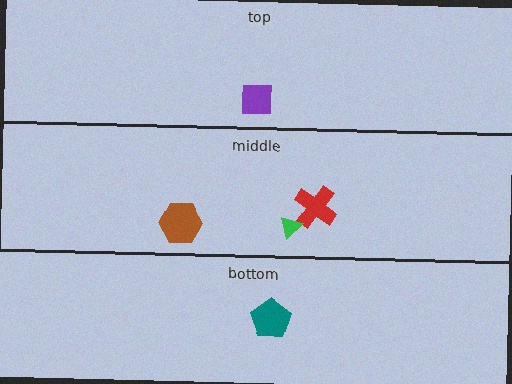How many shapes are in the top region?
1.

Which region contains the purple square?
The top region.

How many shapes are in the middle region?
3.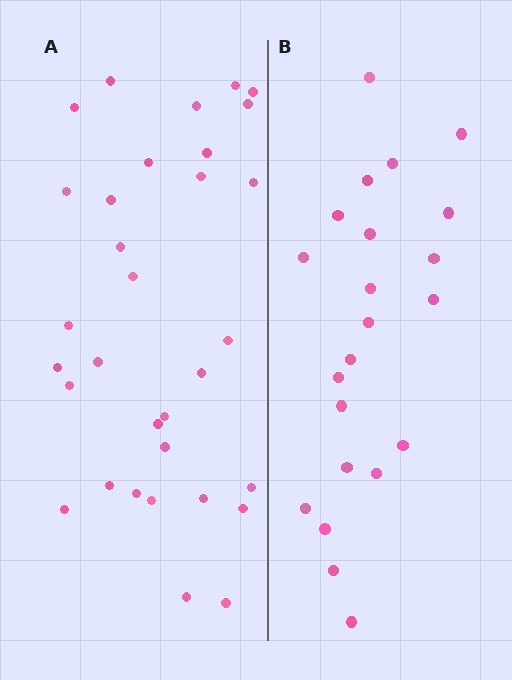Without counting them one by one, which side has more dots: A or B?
Region A (the left region) has more dots.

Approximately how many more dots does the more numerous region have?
Region A has roughly 10 or so more dots than region B.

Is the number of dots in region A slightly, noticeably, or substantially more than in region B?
Region A has substantially more. The ratio is roughly 1.5 to 1.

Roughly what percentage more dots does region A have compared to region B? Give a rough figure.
About 45% more.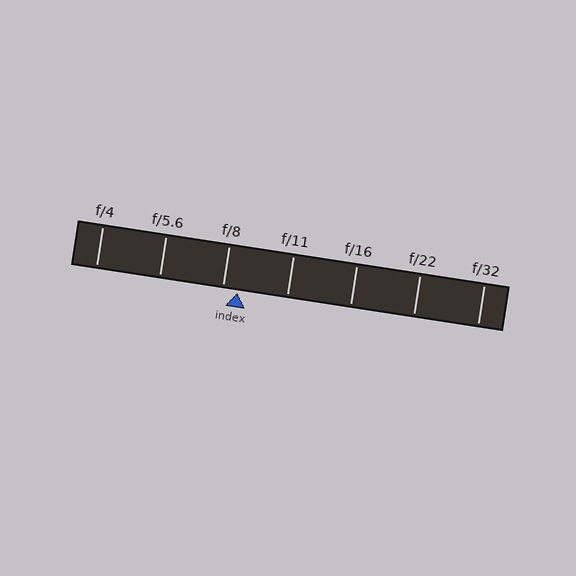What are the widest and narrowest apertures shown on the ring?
The widest aperture shown is f/4 and the narrowest is f/32.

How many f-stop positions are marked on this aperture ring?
There are 7 f-stop positions marked.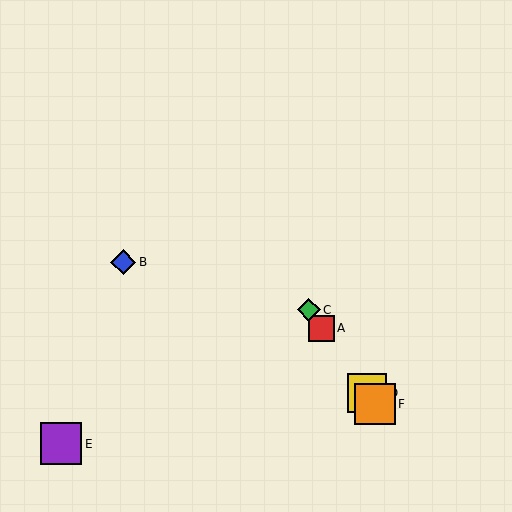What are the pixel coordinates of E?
Object E is at (61, 444).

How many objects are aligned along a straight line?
4 objects (A, C, D, F) are aligned along a straight line.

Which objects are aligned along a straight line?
Objects A, C, D, F are aligned along a straight line.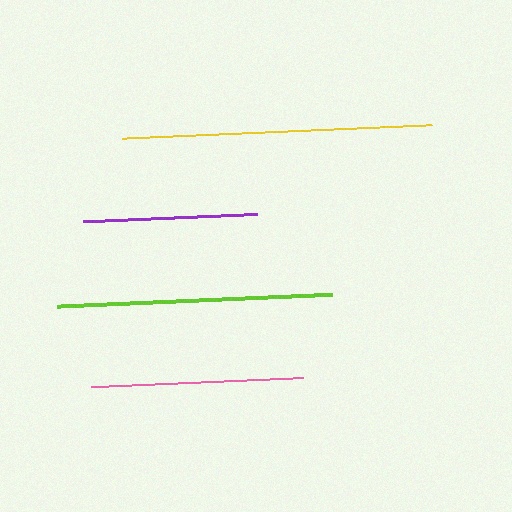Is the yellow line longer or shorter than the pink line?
The yellow line is longer than the pink line.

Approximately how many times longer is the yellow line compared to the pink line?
The yellow line is approximately 1.5 times the length of the pink line.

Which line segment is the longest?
The yellow line is the longest at approximately 310 pixels.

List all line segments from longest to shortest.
From longest to shortest: yellow, lime, pink, purple.